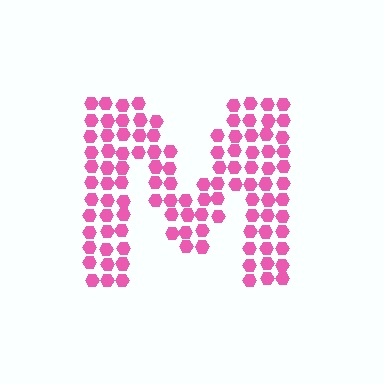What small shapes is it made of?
It is made of small hexagons.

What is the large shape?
The large shape is the letter M.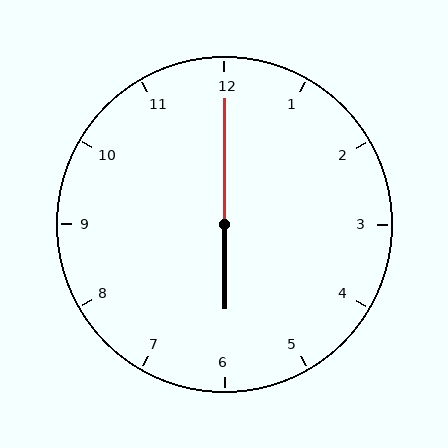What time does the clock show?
6:00.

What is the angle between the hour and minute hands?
Approximately 180 degrees.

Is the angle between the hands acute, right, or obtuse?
It is obtuse.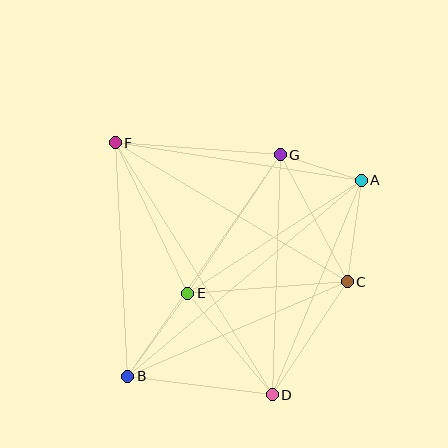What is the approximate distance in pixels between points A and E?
The distance between A and E is approximately 207 pixels.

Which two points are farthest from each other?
Points A and B are farthest from each other.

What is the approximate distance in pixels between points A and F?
The distance between A and F is approximately 249 pixels.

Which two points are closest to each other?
Points A and G are closest to each other.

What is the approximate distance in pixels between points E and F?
The distance between E and F is approximately 167 pixels.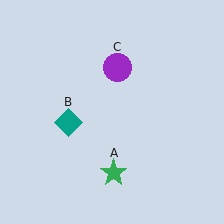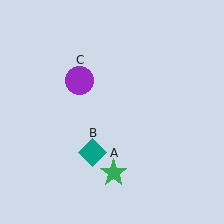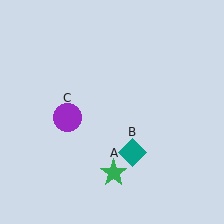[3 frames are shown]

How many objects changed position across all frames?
2 objects changed position: teal diamond (object B), purple circle (object C).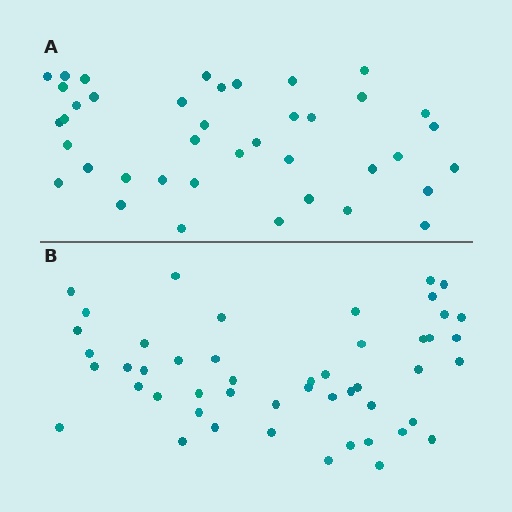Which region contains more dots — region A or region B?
Region B (the bottom region) has more dots.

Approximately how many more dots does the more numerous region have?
Region B has roughly 8 or so more dots than region A.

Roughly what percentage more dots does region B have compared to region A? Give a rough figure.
About 20% more.